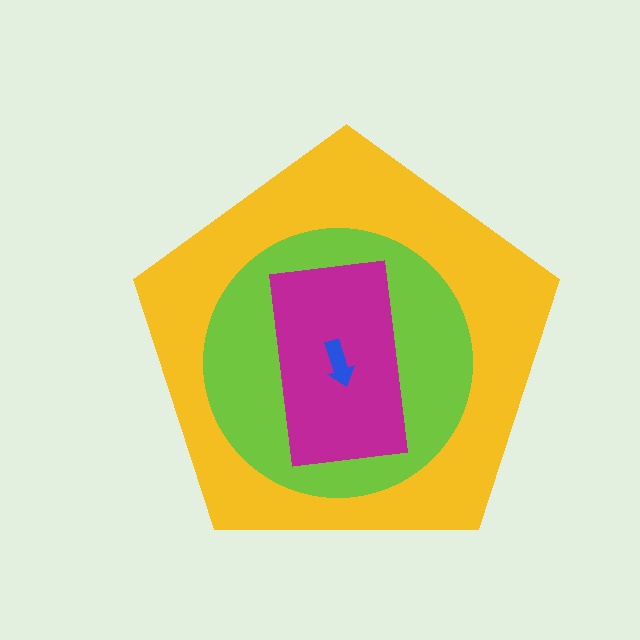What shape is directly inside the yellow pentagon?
The lime circle.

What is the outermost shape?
The yellow pentagon.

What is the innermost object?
The blue arrow.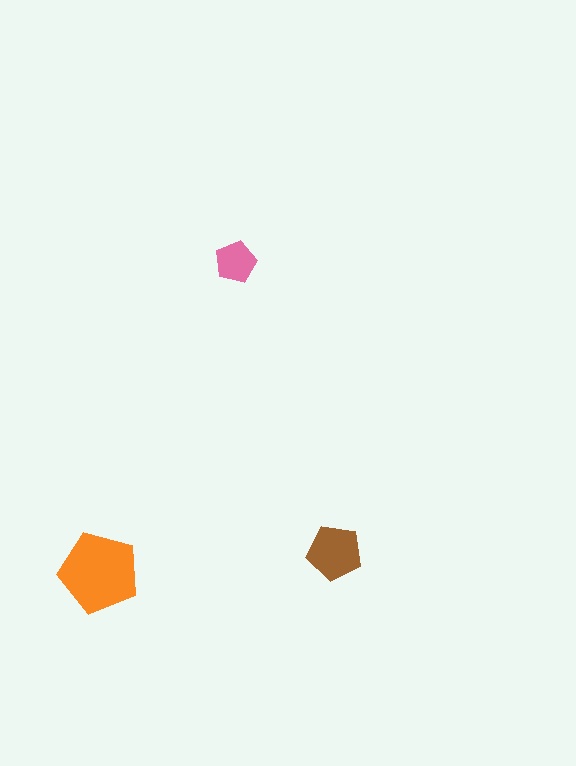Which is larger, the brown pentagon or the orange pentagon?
The orange one.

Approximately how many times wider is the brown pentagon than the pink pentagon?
About 1.5 times wider.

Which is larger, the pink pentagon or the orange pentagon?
The orange one.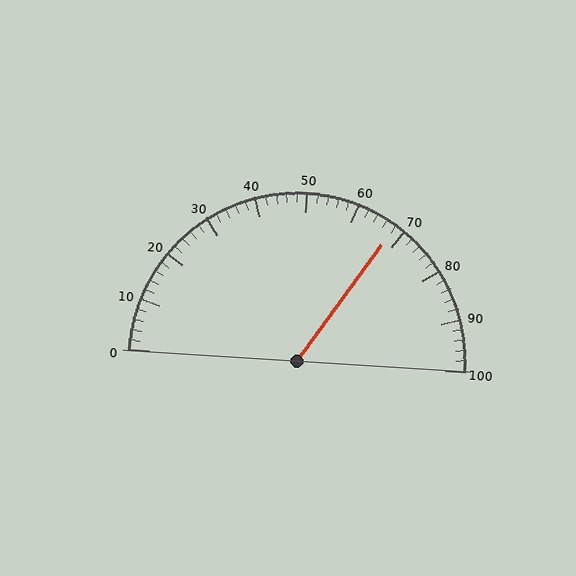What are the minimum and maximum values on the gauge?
The gauge ranges from 0 to 100.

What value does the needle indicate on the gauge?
The needle indicates approximately 68.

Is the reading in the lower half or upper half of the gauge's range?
The reading is in the upper half of the range (0 to 100).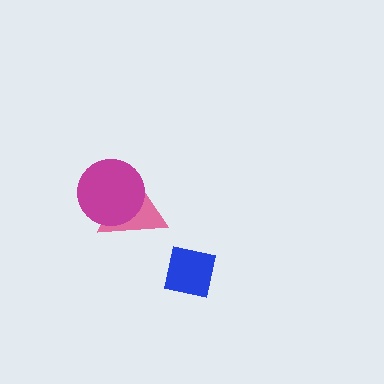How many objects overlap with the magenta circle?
1 object overlaps with the magenta circle.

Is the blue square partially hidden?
No, no other shape covers it.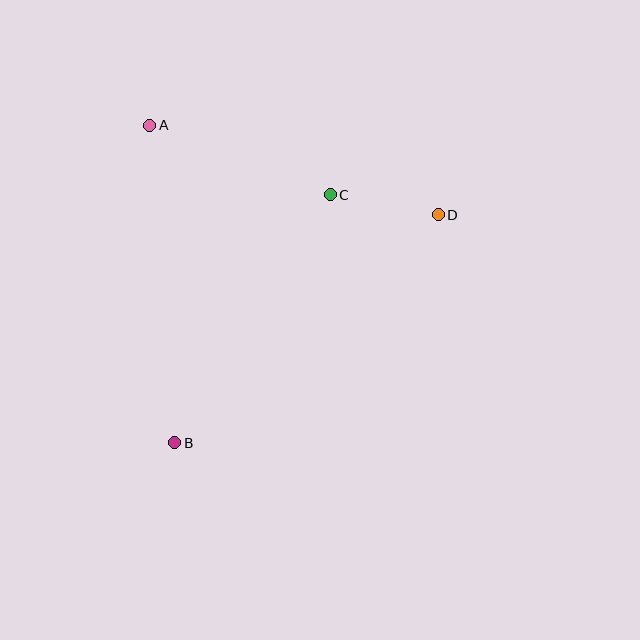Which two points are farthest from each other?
Points B and D are farthest from each other.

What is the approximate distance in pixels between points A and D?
The distance between A and D is approximately 302 pixels.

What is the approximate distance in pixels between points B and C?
The distance between B and C is approximately 293 pixels.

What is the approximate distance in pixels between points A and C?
The distance between A and C is approximately 193 pixels.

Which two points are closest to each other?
Points C and D are closest to each other.